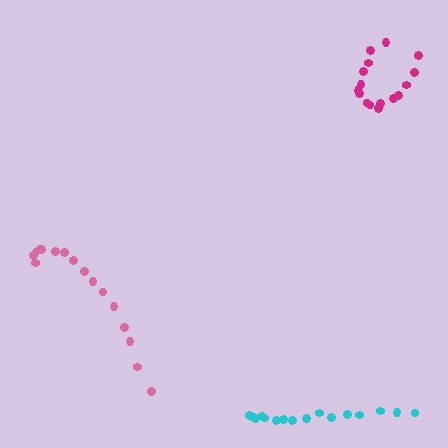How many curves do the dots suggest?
There are 3 distinct paths.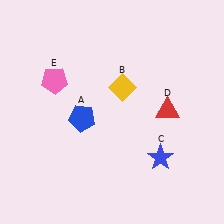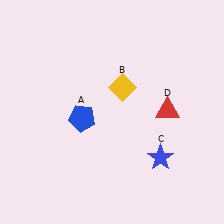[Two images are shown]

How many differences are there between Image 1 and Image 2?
There is 1 difference between the two images.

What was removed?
The pink pentagon (E) was removed in Image 2.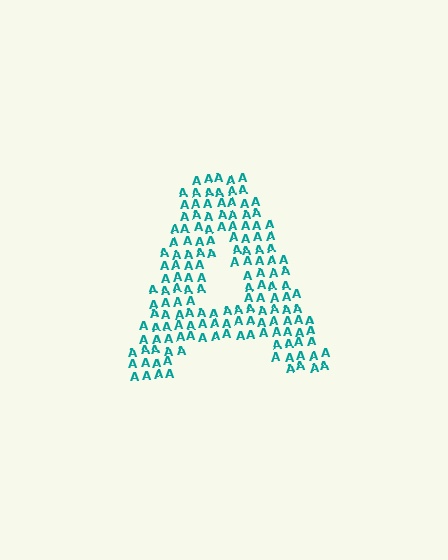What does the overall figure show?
The overall figure shows the letter A.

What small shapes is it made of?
It is made of small letter A's.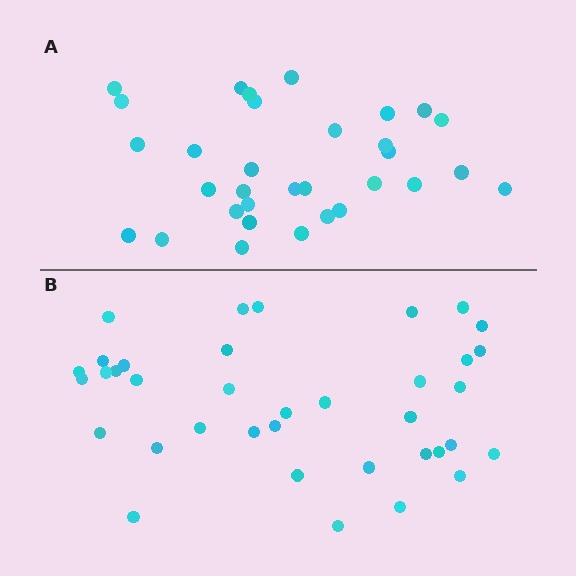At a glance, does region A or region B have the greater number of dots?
Region B (the bottom region) has more dots.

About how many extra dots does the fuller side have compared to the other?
Region B has about 5 more dots than region A.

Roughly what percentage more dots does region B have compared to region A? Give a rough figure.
About 15% more.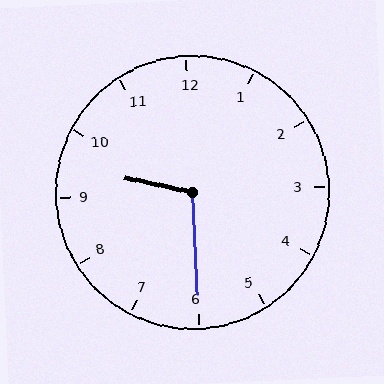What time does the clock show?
9:30.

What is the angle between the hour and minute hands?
Approximately 105 degrees.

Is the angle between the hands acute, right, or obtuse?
It is obtuse.